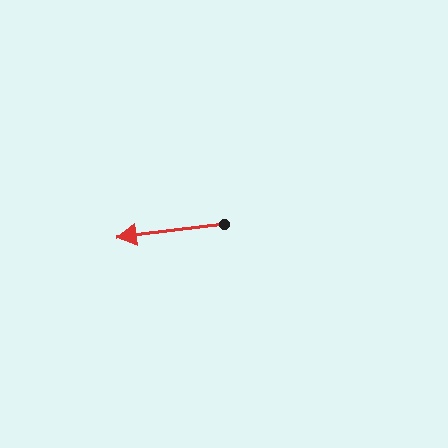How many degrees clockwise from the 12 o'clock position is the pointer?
Approximately 263 degrees.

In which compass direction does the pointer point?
West.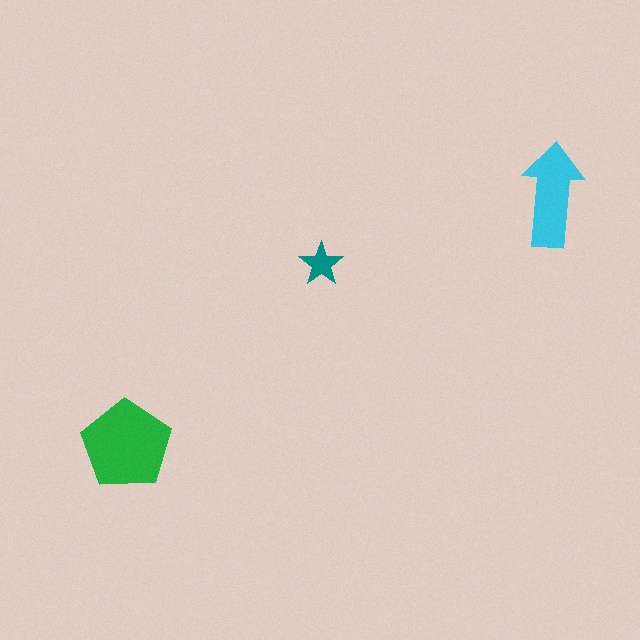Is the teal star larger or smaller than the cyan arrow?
Smaller.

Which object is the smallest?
The teal star.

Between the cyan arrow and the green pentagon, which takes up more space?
The green pentagon.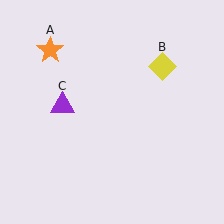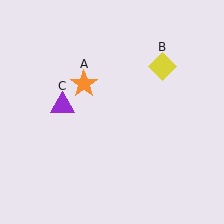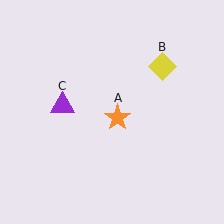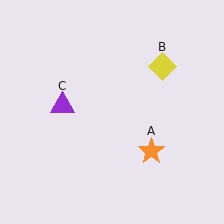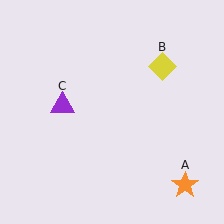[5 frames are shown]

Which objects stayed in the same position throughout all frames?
Yellow diamond (object B) and purple triangle (object C) remained stationary.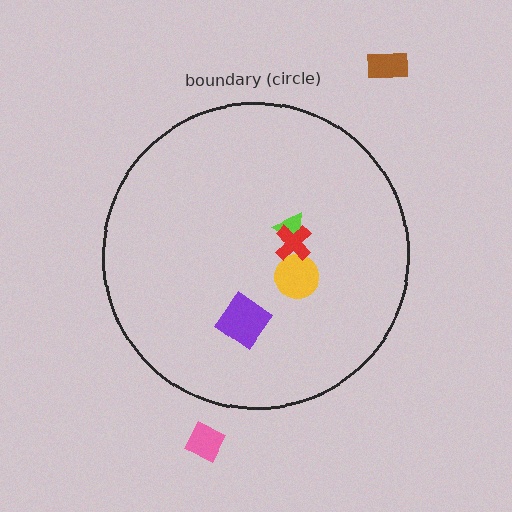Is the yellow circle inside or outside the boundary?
Inside.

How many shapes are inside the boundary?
4 inside, 2 outside.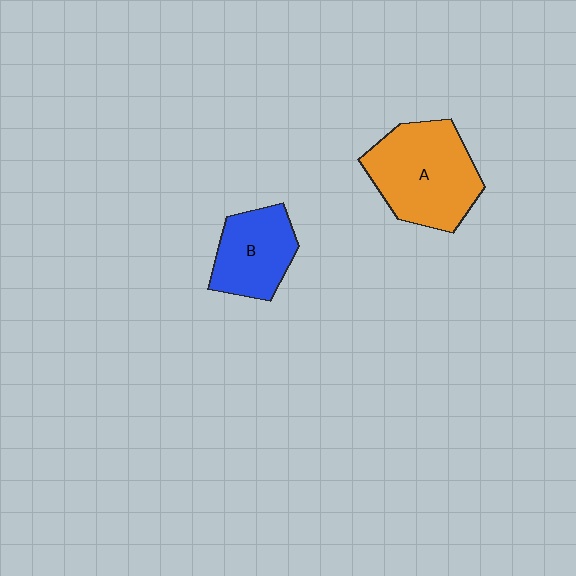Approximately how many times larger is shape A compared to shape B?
Approximately 1.5 times.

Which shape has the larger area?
Shape A (orange).